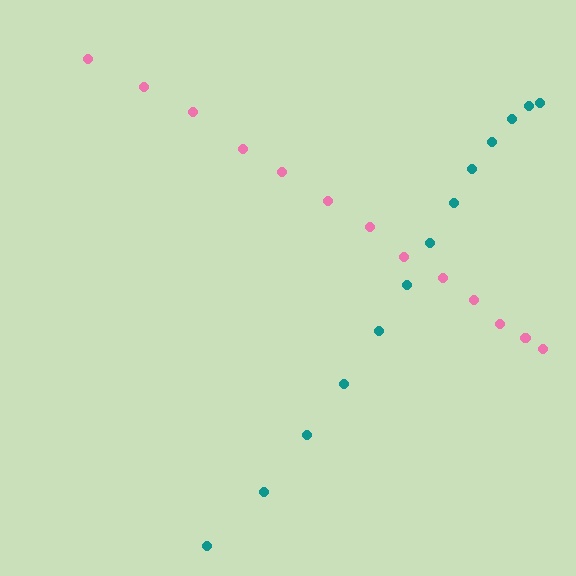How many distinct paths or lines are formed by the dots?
There are 2 distinct paths.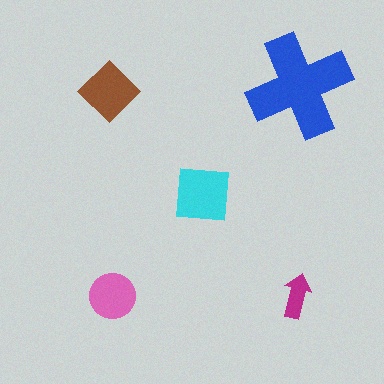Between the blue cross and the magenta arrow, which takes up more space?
The blue cross.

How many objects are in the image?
There are 5 objects in the image.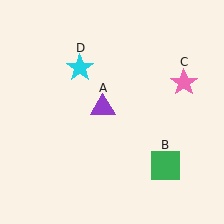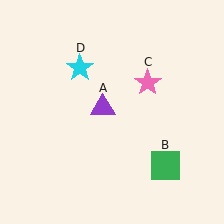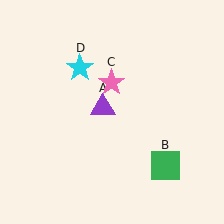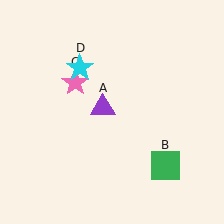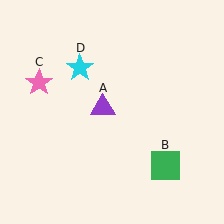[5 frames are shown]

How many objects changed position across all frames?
1 object changed position: pink star (object C).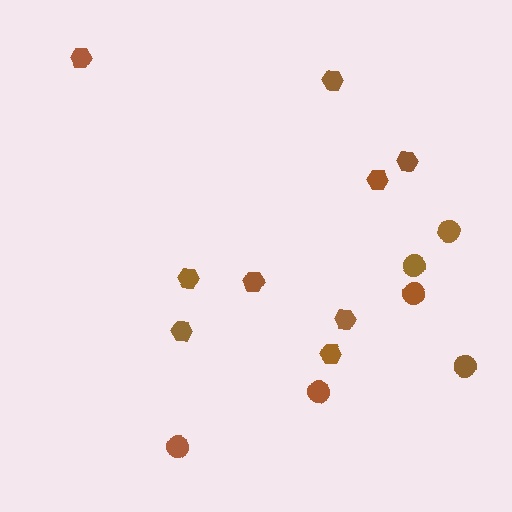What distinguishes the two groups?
There are 2 groups: one group of hexagons (9) and one group of circles (6).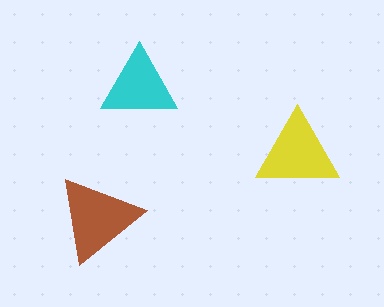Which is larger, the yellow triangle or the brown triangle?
The brown one.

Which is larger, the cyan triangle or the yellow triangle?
The yellow one.